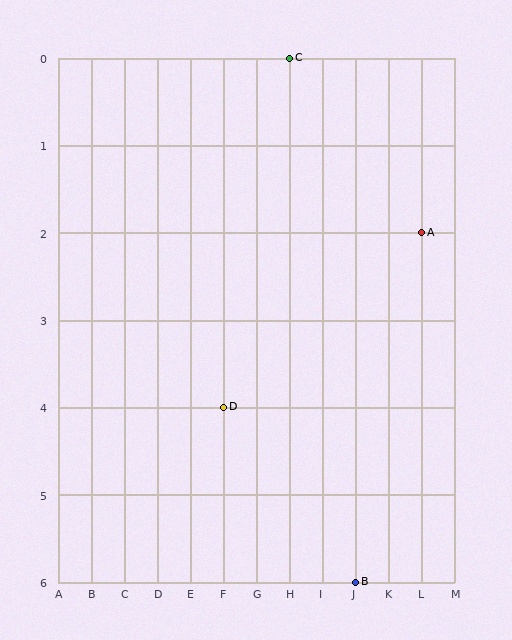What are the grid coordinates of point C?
Point C is at grid coordinates (H, 0).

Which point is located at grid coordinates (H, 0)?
Point C is at (H, 0).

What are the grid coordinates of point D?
Point D is at grid coordinates (F, 4).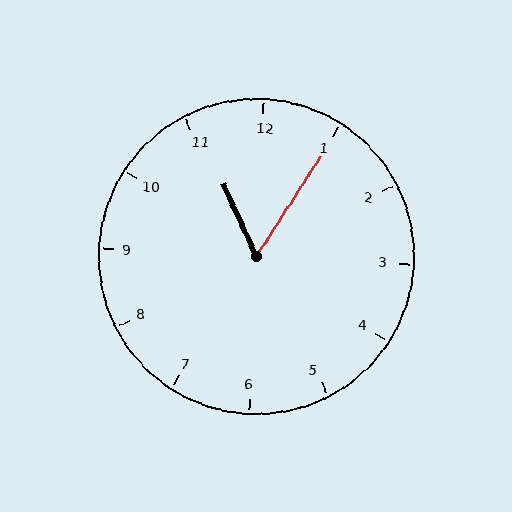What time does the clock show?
11:05.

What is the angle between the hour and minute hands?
Approximately 58 degrees.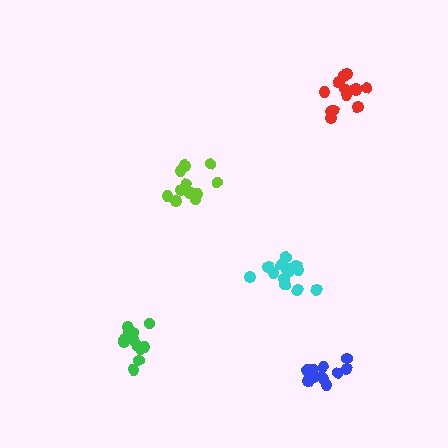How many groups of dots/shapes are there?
There are 5 groups.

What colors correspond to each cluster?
The clusters are colored: lime, green, red, cyan, blue.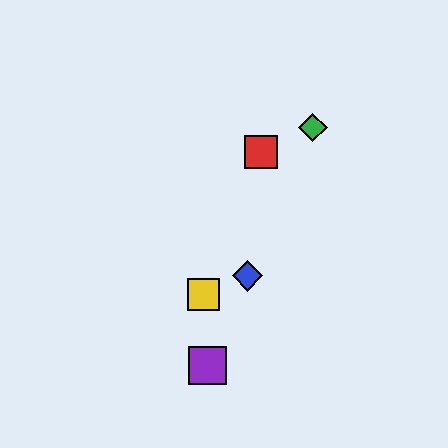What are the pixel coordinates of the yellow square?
The yellow square is at (204, 295).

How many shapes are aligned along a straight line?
3 shapes (the blue diamond, the green diamond, the purple square) are aligned along a straight line.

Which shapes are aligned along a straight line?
The blue diamond, the green diamond, the purple square are aligned along a straight line.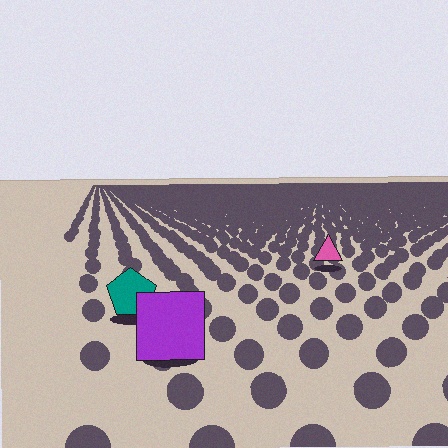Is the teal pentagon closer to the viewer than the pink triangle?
Yes. The teal pentagon is closer — you can tell from the texture gradient: the ground texture is coarser near it.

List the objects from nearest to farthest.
From nearest to farthest: the purple square, the teal pentagon, the pink triangle.